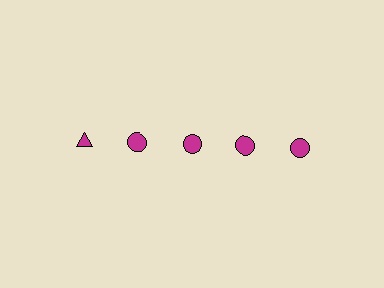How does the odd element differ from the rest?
It has a different shape: triangle instead of circle.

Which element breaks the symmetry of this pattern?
The magenta triangle in the top row, leftmost column breaks the symmetry. All other shapes are magenta circles.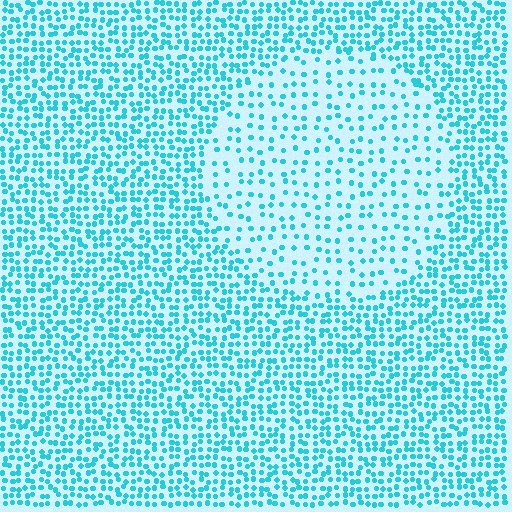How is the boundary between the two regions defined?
The boundary is defined by a change in element density (approximately 2.2x ratio). All elements are the same color, size, and shape.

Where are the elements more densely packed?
The elements are more densely packed outside the circle boundary.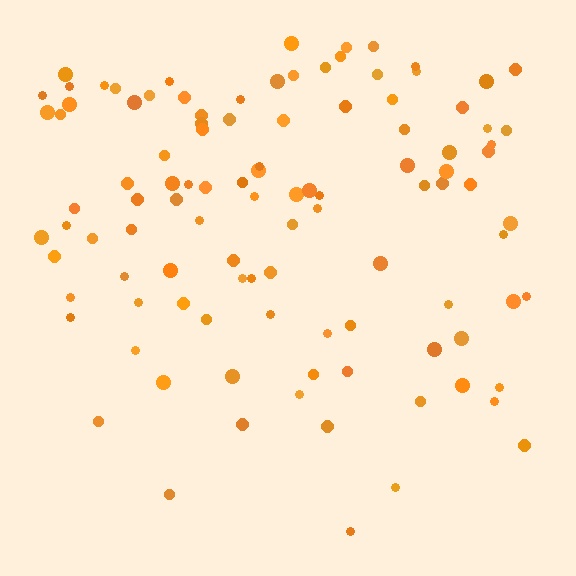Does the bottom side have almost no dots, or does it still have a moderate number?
Still a moderate number, just noticeably fewer than the top.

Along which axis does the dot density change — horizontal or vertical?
Vertical.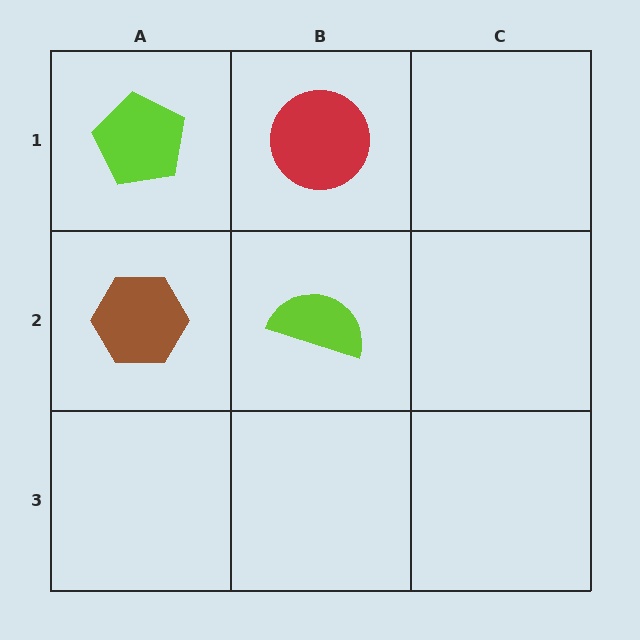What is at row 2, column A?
A brown hexagon.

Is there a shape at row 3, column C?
No, that cell is empty.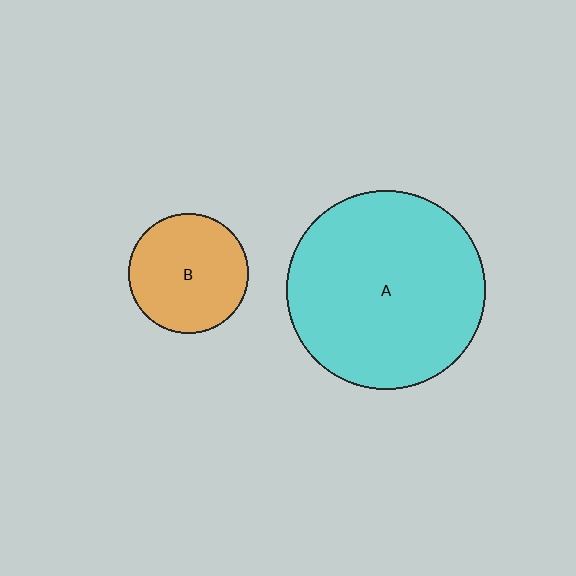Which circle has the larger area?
Circle A (cyan).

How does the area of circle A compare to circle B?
Approximately 2.7 times.